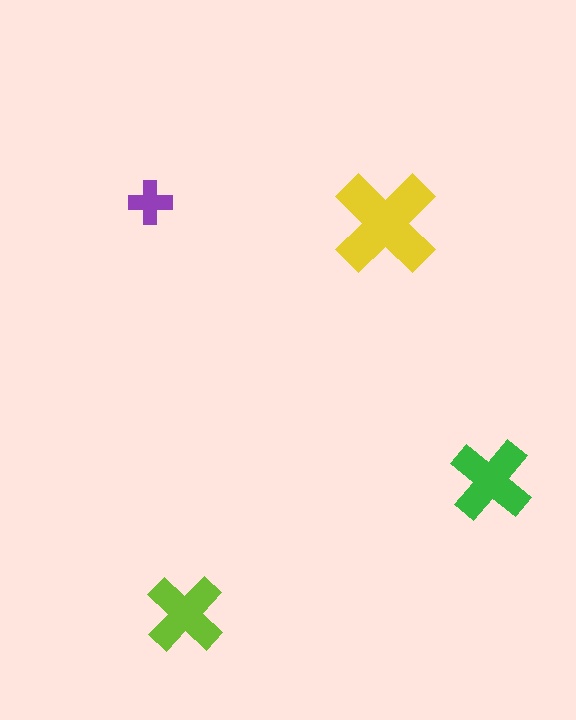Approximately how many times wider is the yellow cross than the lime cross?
About 1.5 times wider.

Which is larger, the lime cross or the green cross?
The green one.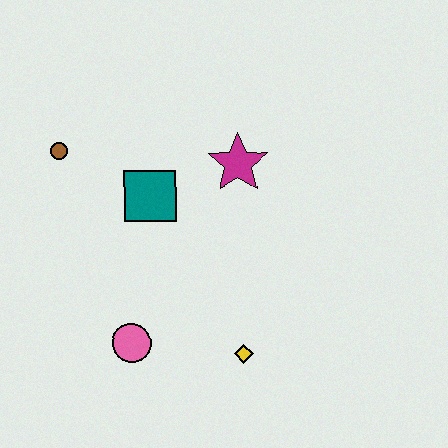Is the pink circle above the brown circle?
No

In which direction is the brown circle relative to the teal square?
The brown circle is to the left of the teal square.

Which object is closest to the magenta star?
The teal square is closest to the magenta star.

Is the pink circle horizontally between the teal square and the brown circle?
Yes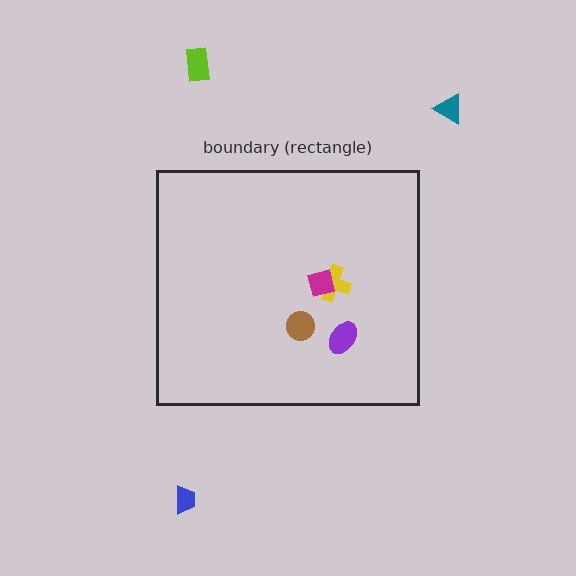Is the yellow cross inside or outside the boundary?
Inside.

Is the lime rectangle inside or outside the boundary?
Outside.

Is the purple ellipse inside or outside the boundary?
Inside.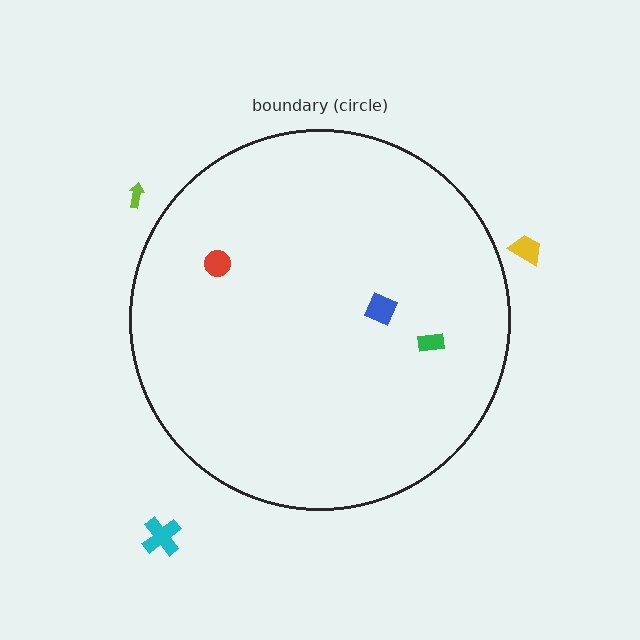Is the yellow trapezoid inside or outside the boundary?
Outside.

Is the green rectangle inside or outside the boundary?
Inside.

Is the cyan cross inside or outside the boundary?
Outside.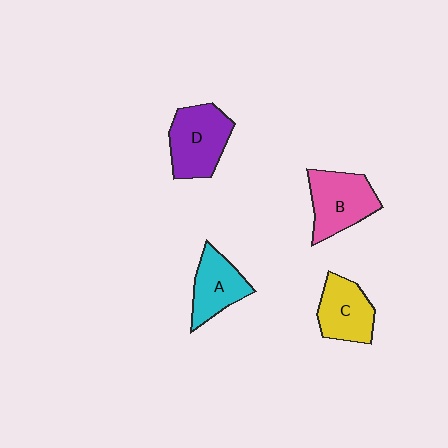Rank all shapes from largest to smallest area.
From largest to smallest: D (purple), B (pink), C (yellow), A (cyan).